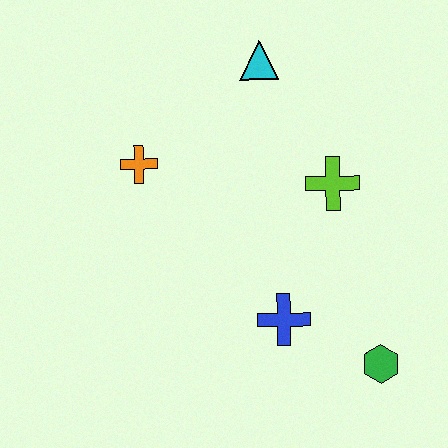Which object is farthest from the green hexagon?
The cyan triangle is farthest from the green hexagon.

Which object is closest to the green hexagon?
The blue cross is closest to the green hexagon.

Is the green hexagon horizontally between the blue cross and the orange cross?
No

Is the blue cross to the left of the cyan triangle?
No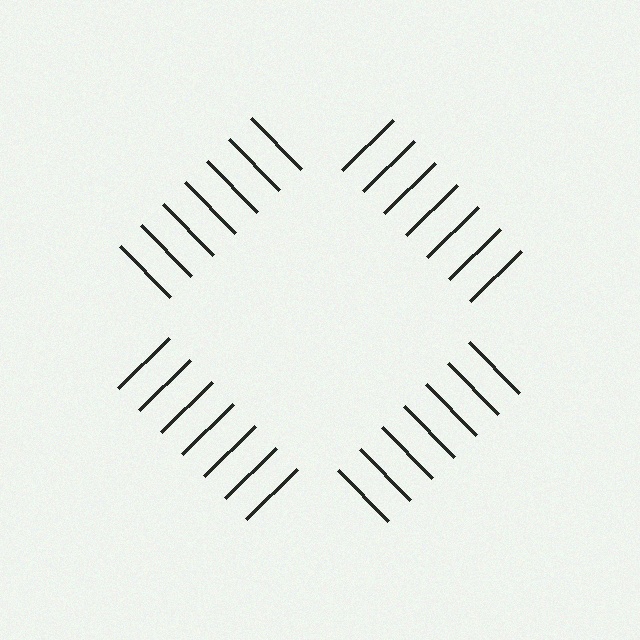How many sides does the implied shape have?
4 sides — the line-ends trace a square.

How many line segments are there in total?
28 — 7 along each of the 4 edges.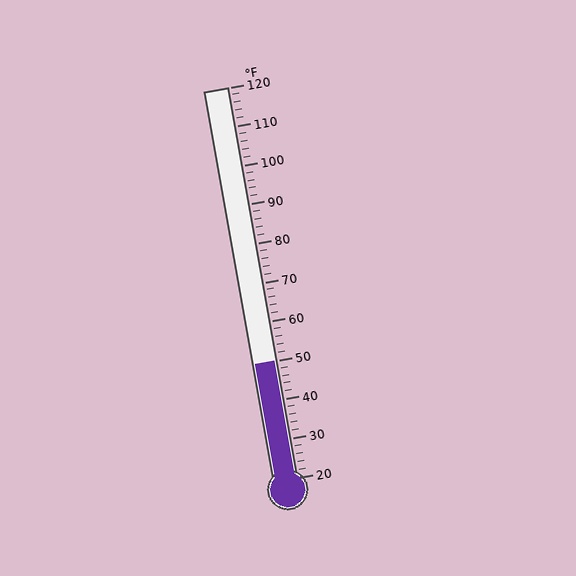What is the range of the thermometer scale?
The thermometer scale ranges from 20°F to 120°F.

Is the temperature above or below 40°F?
The temperature is above 40°F.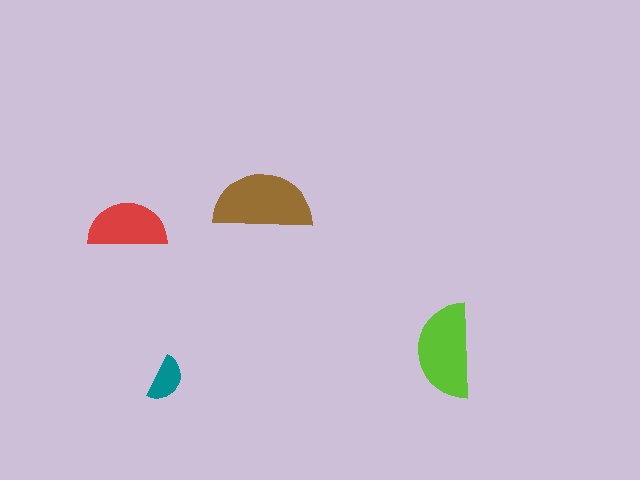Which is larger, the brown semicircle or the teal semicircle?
The brown one.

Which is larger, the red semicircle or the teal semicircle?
The red one.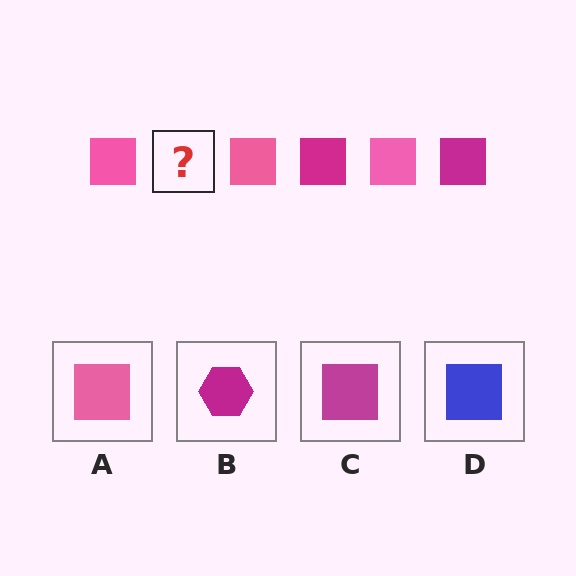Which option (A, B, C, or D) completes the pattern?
C.